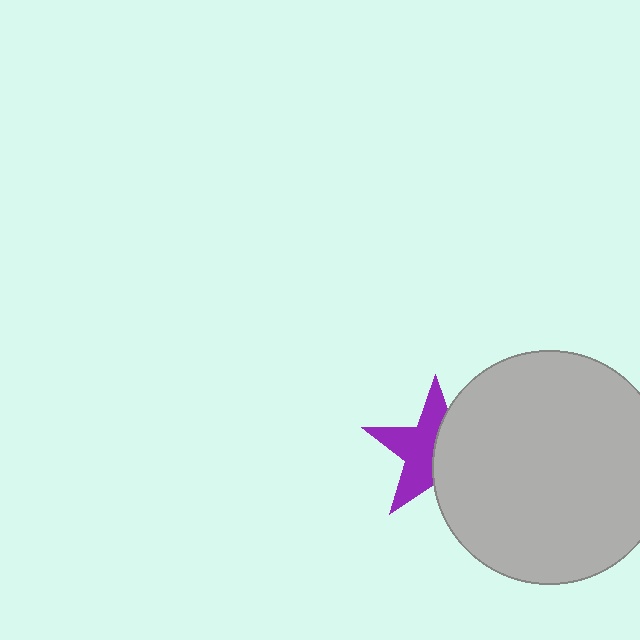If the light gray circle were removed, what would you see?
You would see the complete purple star.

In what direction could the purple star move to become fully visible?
The purple star could move left. That would shift it out from behind the light gray circle entirely.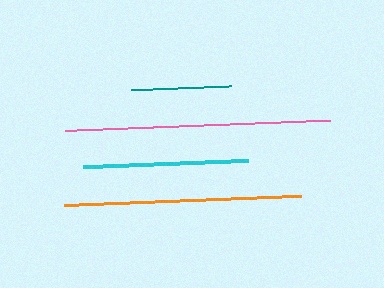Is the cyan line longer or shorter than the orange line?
The orange line is longer than the cyan line.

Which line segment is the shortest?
The teal line is the shortest at approximately 100 pixels.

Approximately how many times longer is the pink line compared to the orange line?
The pink line is approximately 1.1 times the length of the orange line.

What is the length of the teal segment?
The teal segment is approximately 100 pixels long.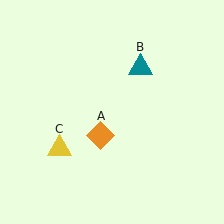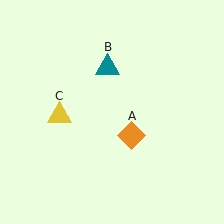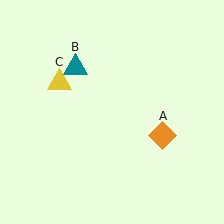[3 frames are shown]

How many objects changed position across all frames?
3 objects changed position: orange diamond (object A), teal triangle (object B), yellow triangle (object C).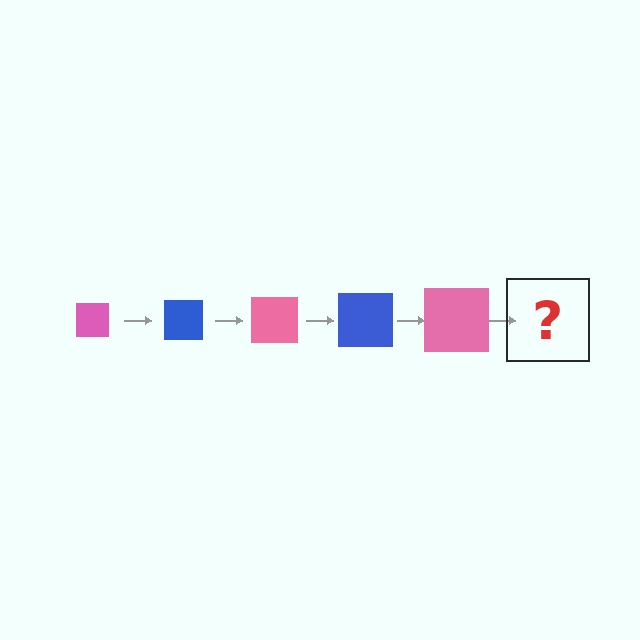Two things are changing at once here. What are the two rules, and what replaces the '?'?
The two rules are that the square grows larger each step and the color cycles through pink and blue. The '?' should be a blue square, larger than the previous one.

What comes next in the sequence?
The next element should be a blue square, larger than the previous one.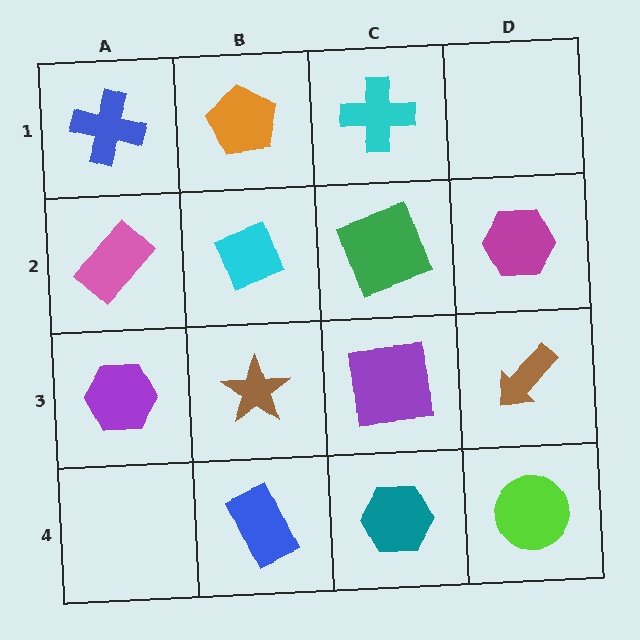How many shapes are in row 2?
4 shapes.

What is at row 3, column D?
A brown arrow.